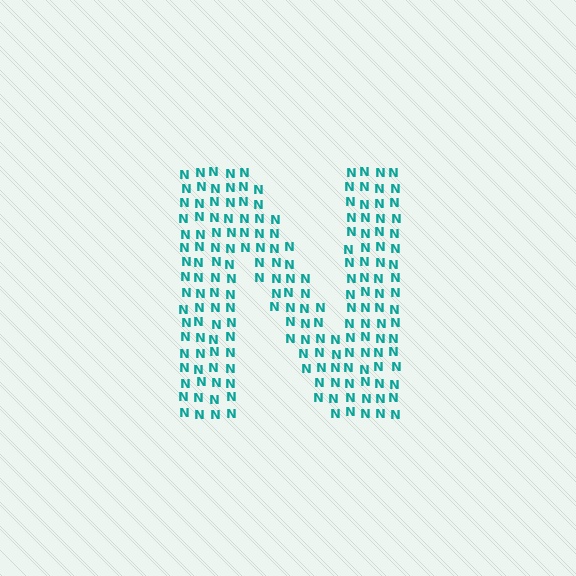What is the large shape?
The large shape is the letter N.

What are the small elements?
The small elements are letter N's.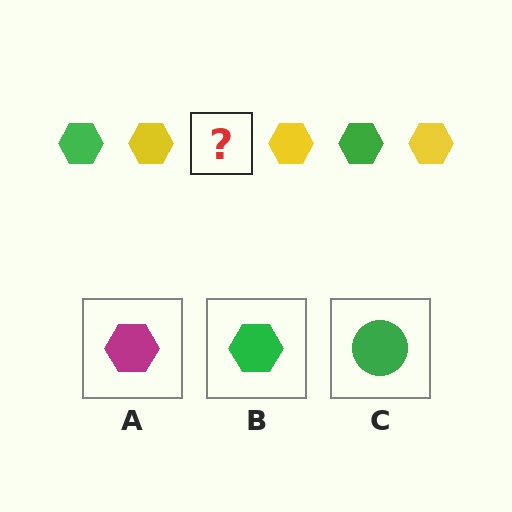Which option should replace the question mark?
Option B.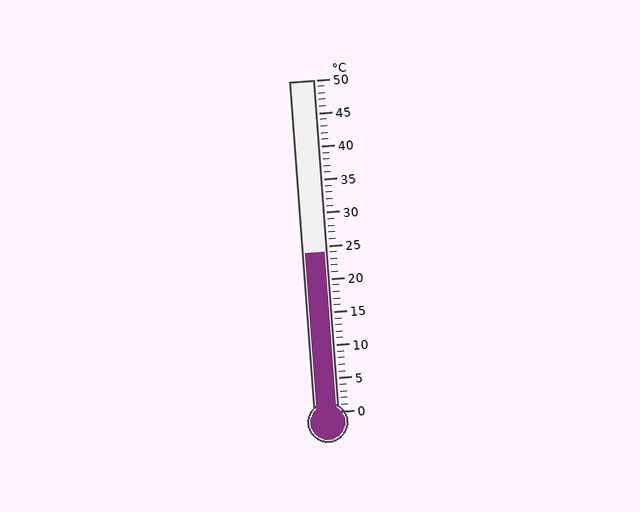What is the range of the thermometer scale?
The thermometer scale ranges from 0°C to 50°C.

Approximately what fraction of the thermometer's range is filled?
The thermometer is filled to approximately 50% of its range.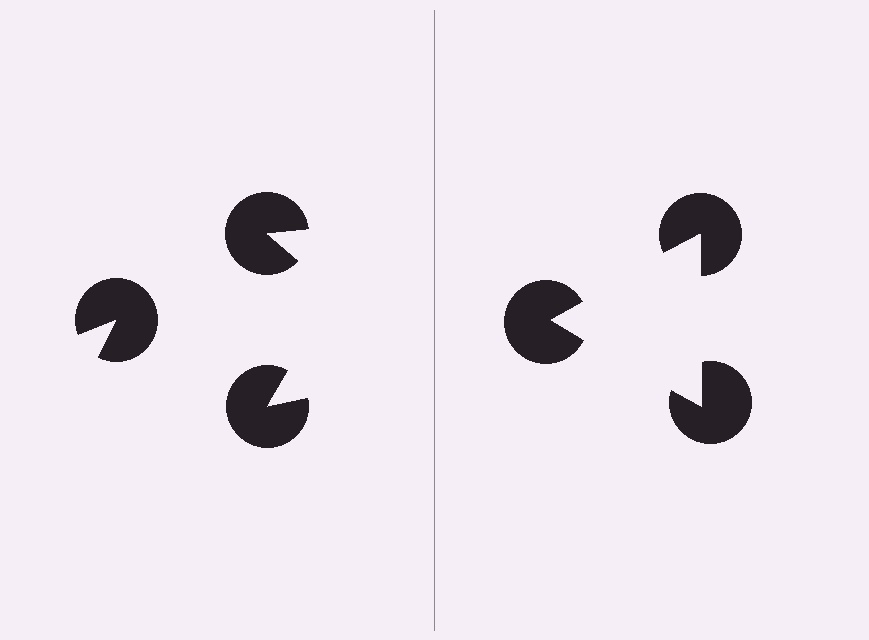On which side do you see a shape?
An illusory triangle appears on the right side. On the left side the wedge cuts are rotated, so no coherent shape forms.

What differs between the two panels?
The pac-man discs are positioned identically on both sides; only the wedge orientations differ. On the right they align to a triangle; on the left they are misaligned.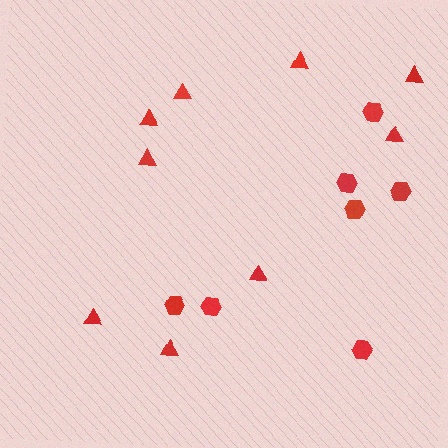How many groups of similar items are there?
There are 2 groups: one group of hexagons (7) and one group of triangles (9).